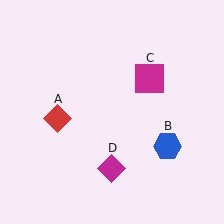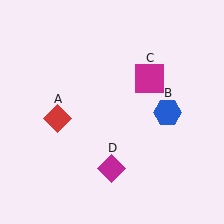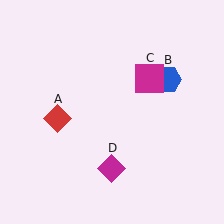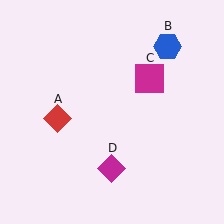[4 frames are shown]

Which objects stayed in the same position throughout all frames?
Red diamond (object A) and magenta square (object C) and magenta diamond (object D) remained stationary.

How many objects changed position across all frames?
1 object changed position: blue hexagon (object B).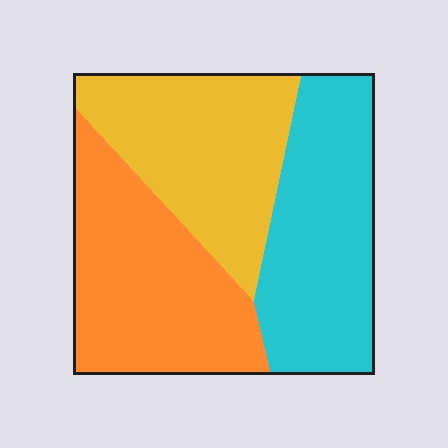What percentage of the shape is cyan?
Cyan covers roughly 35% of the shape.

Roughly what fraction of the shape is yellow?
Yellow covers roughly 30% of the shape.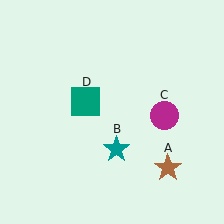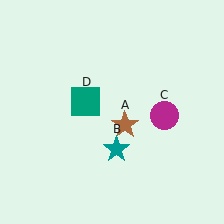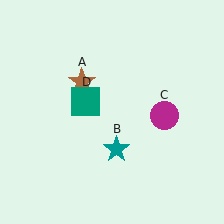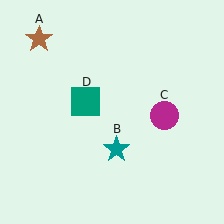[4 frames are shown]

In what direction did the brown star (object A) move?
The brown star (object A) moved up and to the left.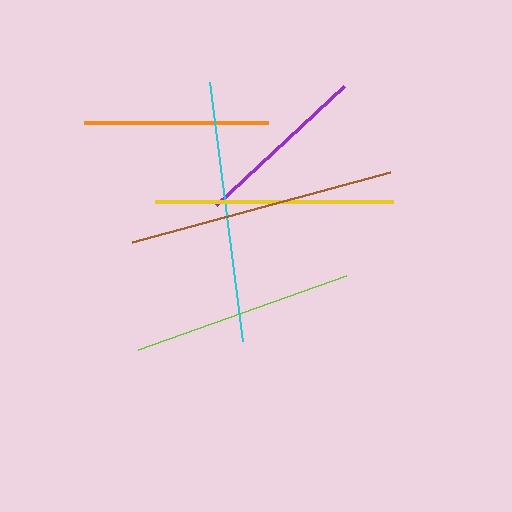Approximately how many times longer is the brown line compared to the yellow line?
The brown line is approximately 1.1 times the length of the yellow line.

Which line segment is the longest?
The brown line is the longest at approximately 267 pixels.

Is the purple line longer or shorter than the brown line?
The brown line is longer than the purple line.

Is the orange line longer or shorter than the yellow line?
The yellow line is longer than the orange line.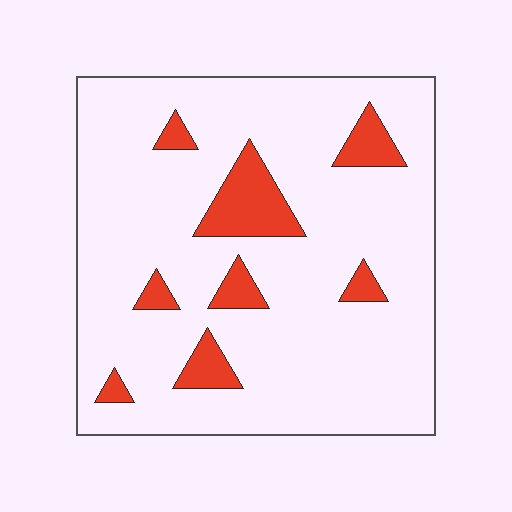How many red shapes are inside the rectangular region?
8.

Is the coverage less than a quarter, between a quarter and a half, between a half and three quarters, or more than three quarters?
Less than a quarter.